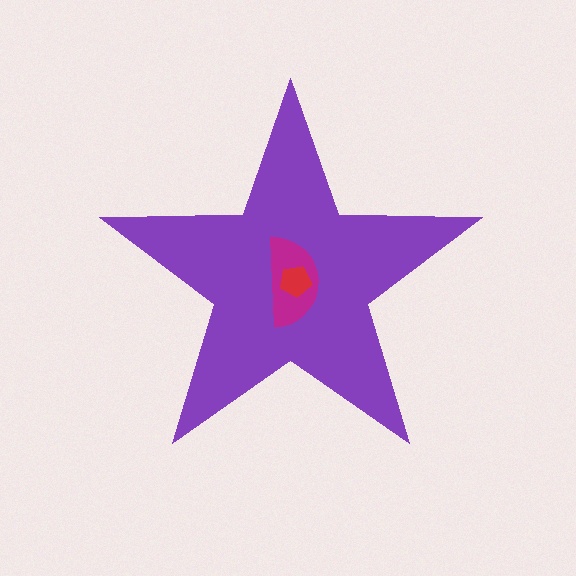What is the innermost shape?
The red pentagon.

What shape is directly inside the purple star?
The magenta semicircle.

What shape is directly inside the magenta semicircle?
The red pentagon.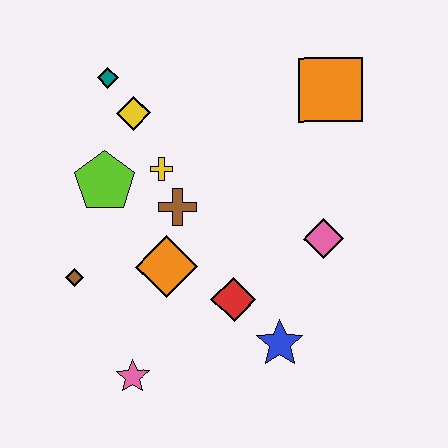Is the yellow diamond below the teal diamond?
Yes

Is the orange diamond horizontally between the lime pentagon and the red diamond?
Yes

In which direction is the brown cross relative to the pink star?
The brown cross is above the pink star.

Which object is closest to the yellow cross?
The brown cross is closest to the yellow cross.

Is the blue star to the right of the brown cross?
Yes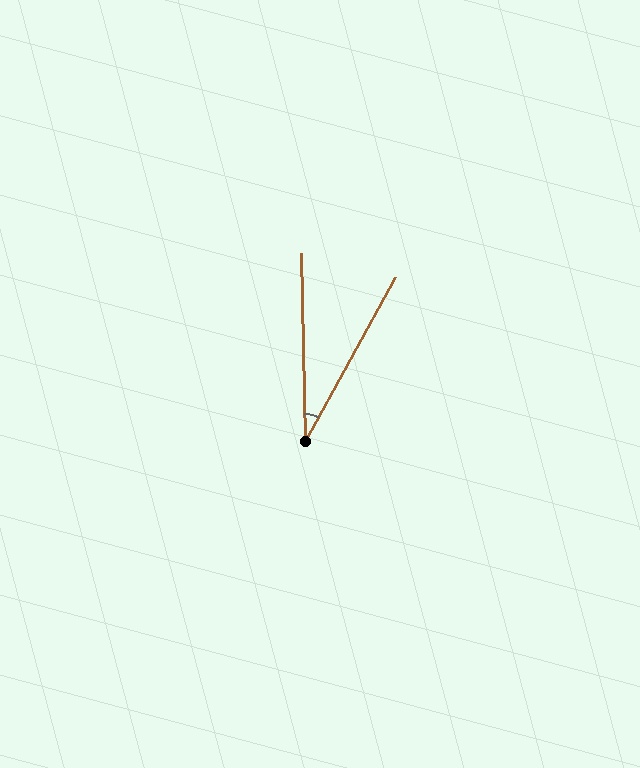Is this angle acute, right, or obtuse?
It is acute.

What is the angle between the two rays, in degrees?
Approximately 30 degrees.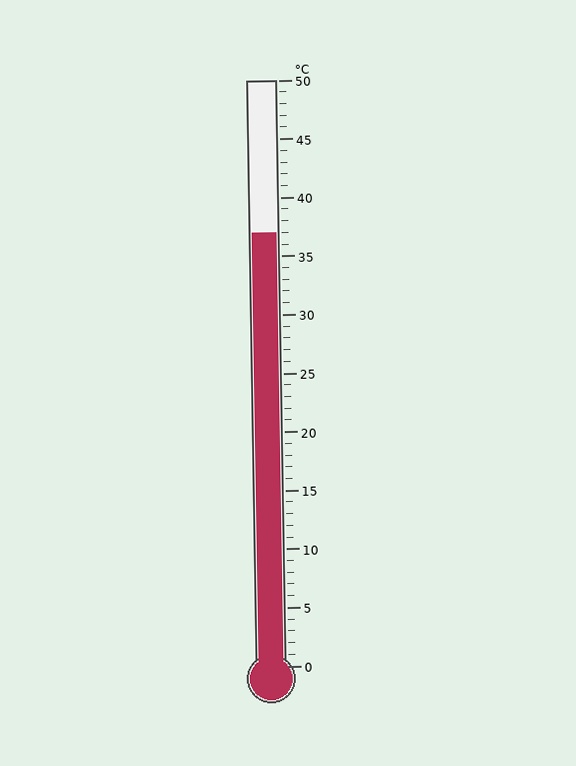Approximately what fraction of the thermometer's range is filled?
The thermometer is filled to approximately 75% of its range.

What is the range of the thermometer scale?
The thermometer scale ranges from 0°C to 50°C.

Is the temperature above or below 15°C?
The temperature is above 15°C.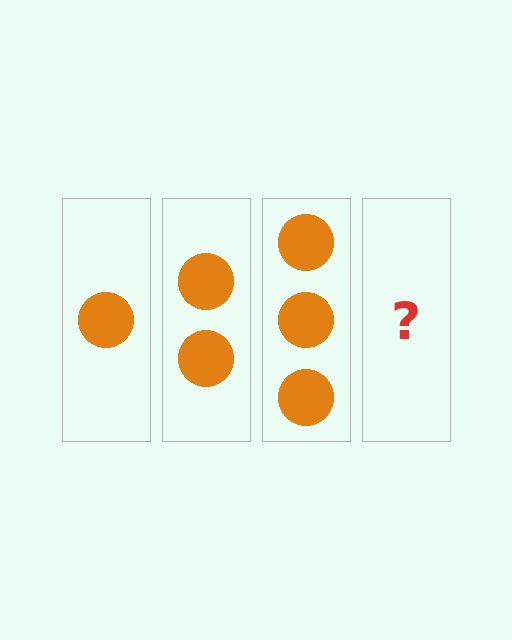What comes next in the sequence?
The next element should be 4 circles.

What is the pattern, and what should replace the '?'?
The pattern is that each step adds one more circle. The '?' should be 4 circles.